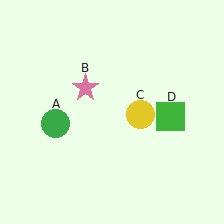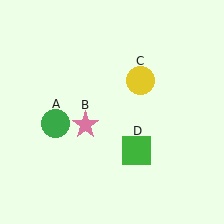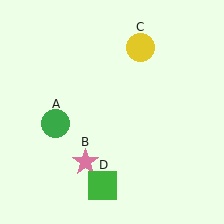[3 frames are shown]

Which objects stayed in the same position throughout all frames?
Green circle (object A) remained stationary.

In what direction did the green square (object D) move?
The green square (object D) moved down and to the left.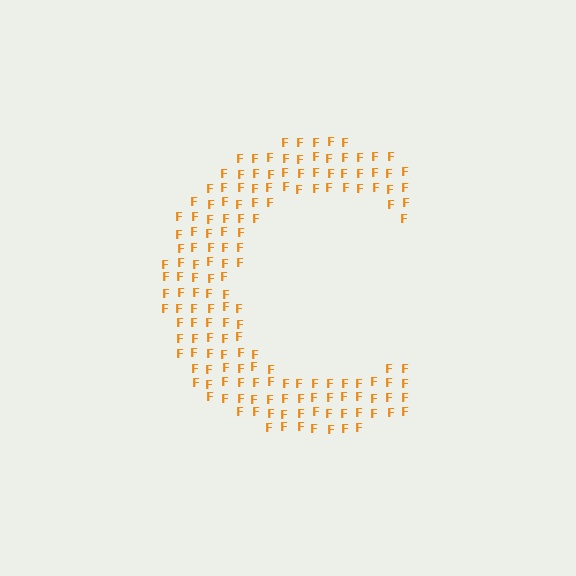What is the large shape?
The large shape is the letter C.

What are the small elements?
The small elements are letter F's.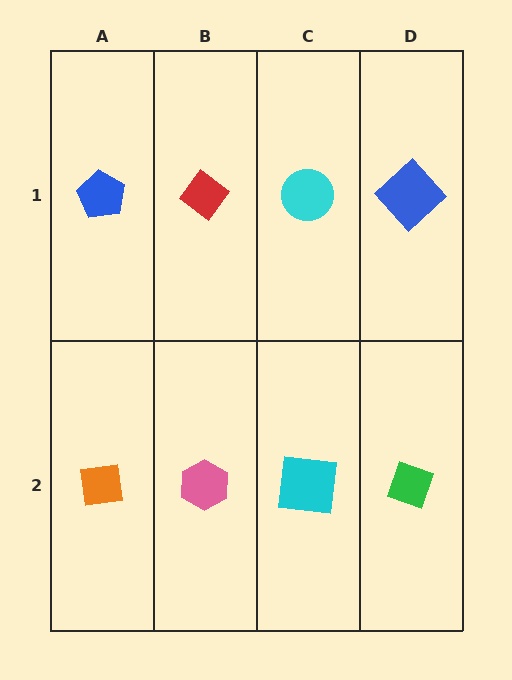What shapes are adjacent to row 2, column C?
A cyan circle (row 1, column C), a pink hexagon (row 2, column B), a green diamond (row 2, column D).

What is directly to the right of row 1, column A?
A red diamond.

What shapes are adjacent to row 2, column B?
A red diamond (row 1, column B), an orange square (row 2, column A), a cyan square (row 2, column C).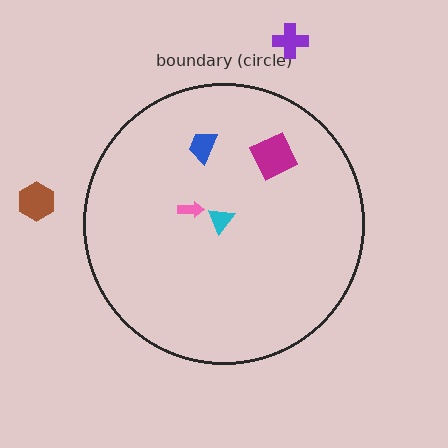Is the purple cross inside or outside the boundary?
Outside.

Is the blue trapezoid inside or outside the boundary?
Inside.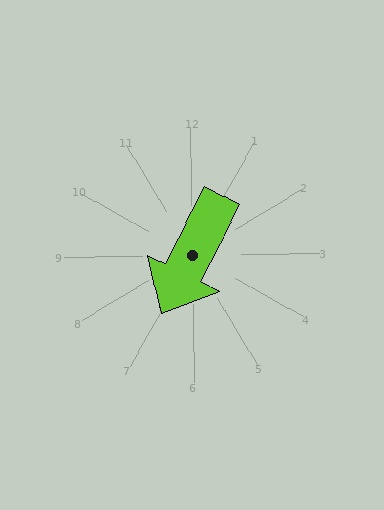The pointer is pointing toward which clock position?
Roughly 7 o'clock.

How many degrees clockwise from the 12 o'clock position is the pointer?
Approximately 208 degrees.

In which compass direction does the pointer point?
Southwest.